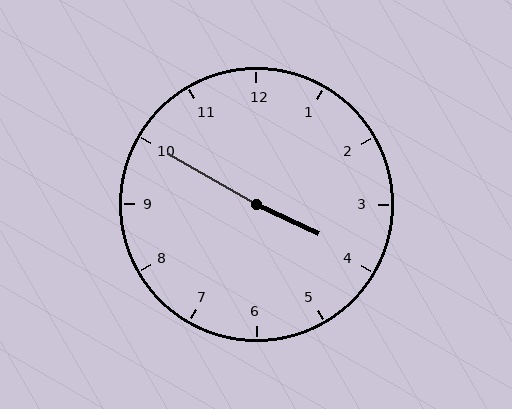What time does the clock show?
3:50.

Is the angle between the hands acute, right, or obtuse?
It is obtuse.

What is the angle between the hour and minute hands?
Approximately 175 degrees.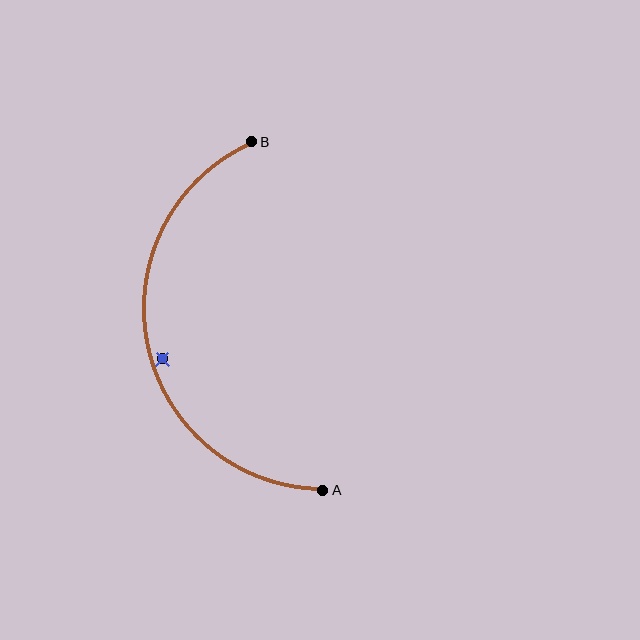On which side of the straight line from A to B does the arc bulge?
The arc bulges to the left of the straight line connecting A and B.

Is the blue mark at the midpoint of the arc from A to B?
No — the blue mark does not lie on the arc at all. It sits slightly inside the curve.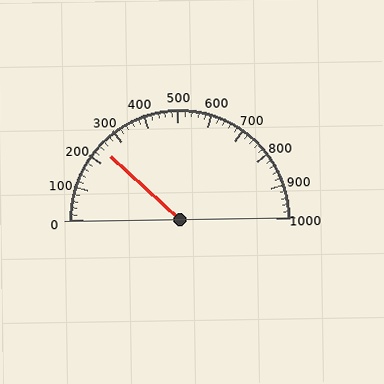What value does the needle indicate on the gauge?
The needle indicates approximately 240.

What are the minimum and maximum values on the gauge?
The gauge ranges from 0 to 1000.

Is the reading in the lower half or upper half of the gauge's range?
The reading is in the lower half of the range (0 to 1000).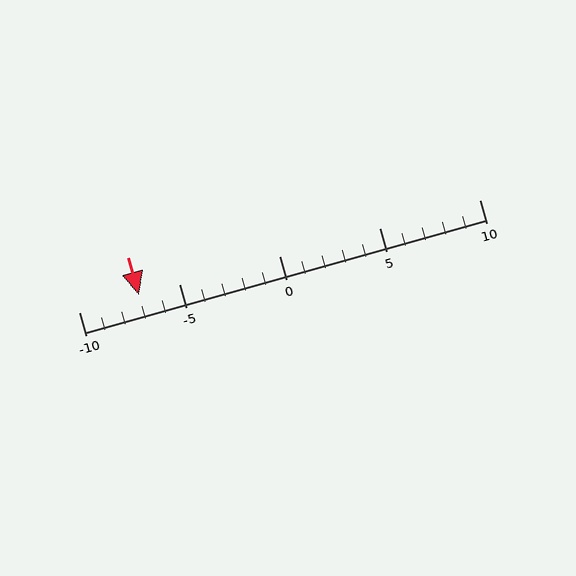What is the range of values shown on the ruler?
The ruler shows values from -10 to 10.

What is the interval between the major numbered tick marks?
The major tick marks are spaced 5 units apart.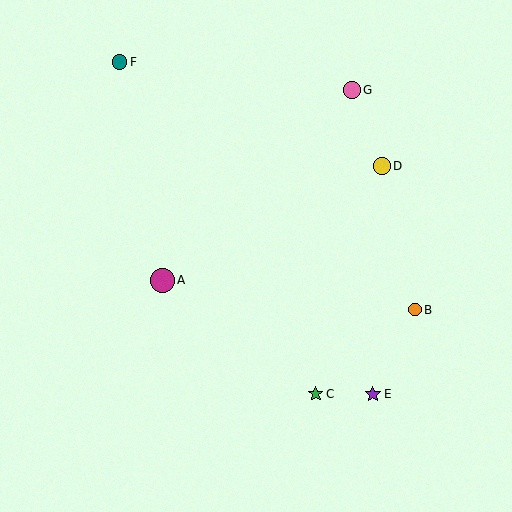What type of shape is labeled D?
Shape D is a yellow circle.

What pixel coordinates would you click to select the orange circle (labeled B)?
Click at (415, 310) to select the orange circle B.